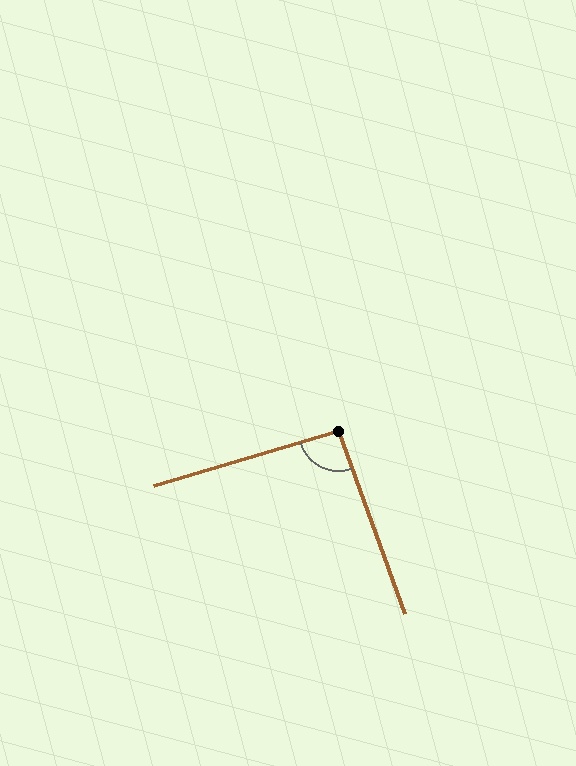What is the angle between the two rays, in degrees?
Approximately 93 degrees.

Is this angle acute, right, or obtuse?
It is approximately a right angle.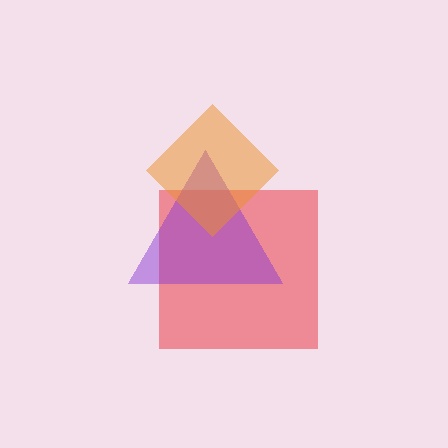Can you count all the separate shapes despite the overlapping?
Yes, there are 3 separate shapes.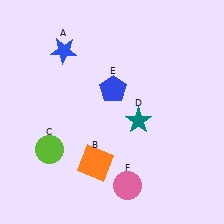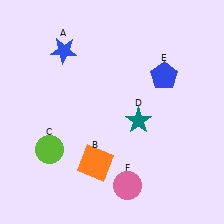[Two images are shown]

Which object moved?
The blue pentagon (E) moved right.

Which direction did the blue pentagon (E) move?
The blue pentagon (E) moved right.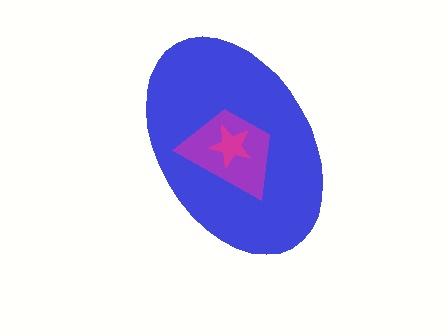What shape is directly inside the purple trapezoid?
The magenta star.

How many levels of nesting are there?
3.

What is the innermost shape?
The magenta star.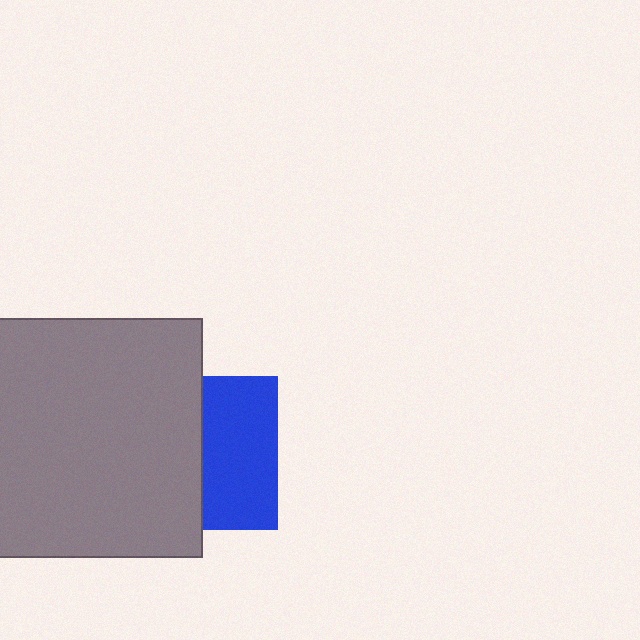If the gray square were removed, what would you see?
You would see the complete blue square.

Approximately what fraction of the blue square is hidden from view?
Roughly 52% of the blue square is hidden behind the gray square.